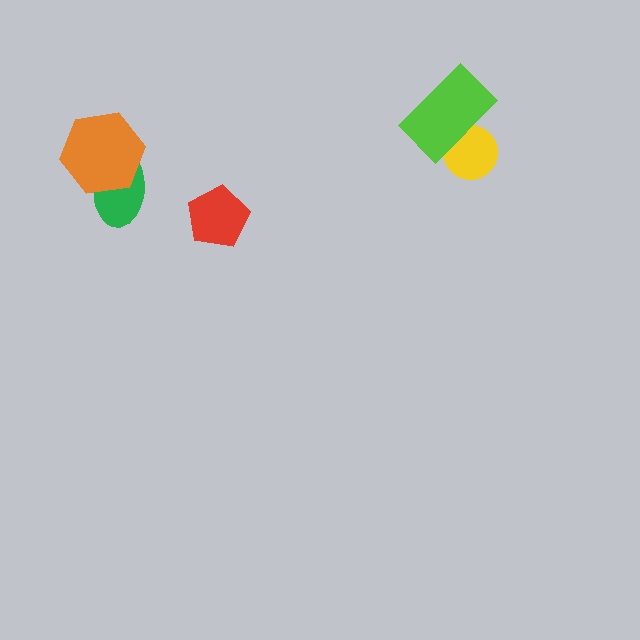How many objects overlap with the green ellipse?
1 object overlaps with the green ellipse.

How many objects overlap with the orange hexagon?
1 object overlaps with the orange hexagon.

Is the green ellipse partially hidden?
Yes, it is partially covered by another shape.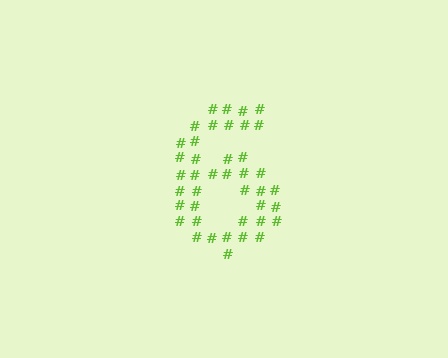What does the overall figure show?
The overall figure shows the digit 6.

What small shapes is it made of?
It is made of small hash symbols.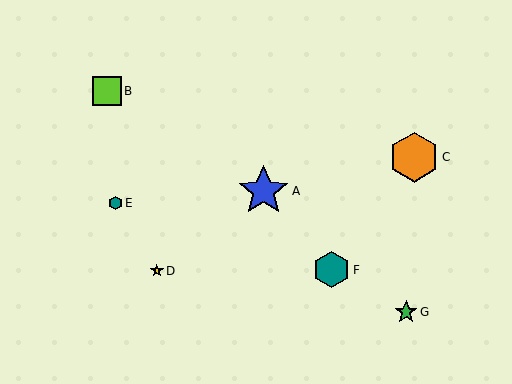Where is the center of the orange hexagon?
The center of the orange hexagon is at (414, 157).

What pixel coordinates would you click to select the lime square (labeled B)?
Click at (107, 91) to select the lime square B.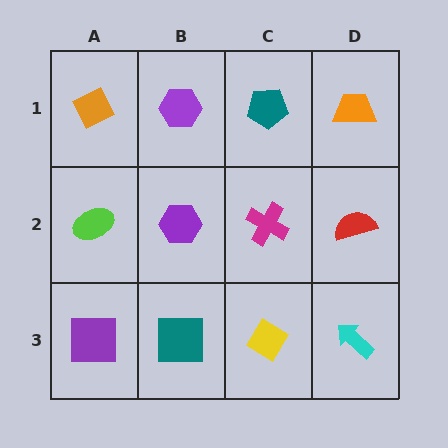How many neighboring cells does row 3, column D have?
2.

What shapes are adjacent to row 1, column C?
A magenta cross (row 2, column C), a purple hexagon (row 1, column B), an orange trapezoid (row 1, column D).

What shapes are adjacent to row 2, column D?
An orange trapezoid (row 1, column D), a cyan arrow (row 3, column D), a magenta cross (row 2, column C).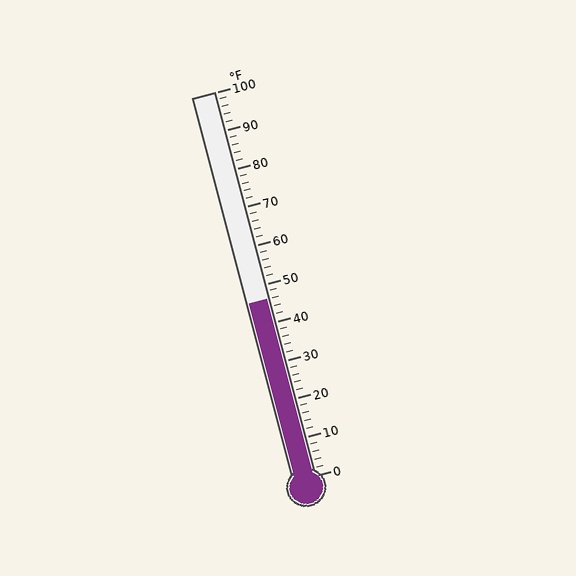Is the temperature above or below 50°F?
The temperature is below 50°F.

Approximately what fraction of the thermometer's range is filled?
The thermometer is filled to approximately 45% of its range.